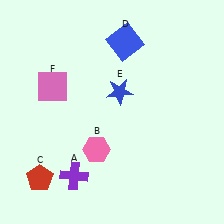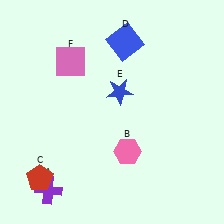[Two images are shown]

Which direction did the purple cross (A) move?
The purple cross (A) moved left.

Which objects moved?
The objects that moved are: the purple cross (A), the pink hexagon (B), the pink square (F).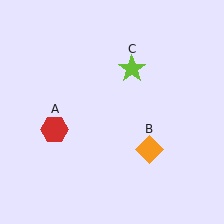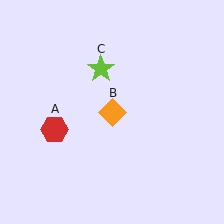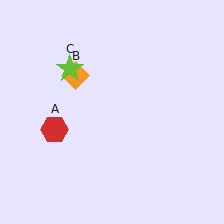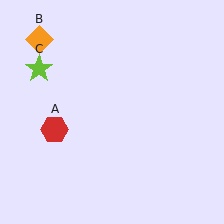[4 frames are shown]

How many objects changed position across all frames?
2 objects changed position: orange diamond (object B), lime star (object C).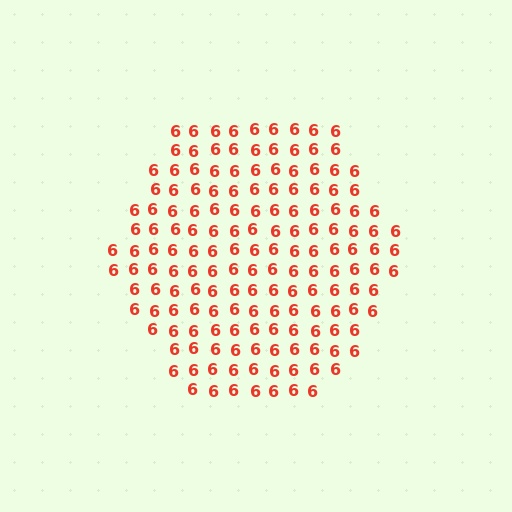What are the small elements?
The small elements are digit 6's.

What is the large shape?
The large shape is a hexagon.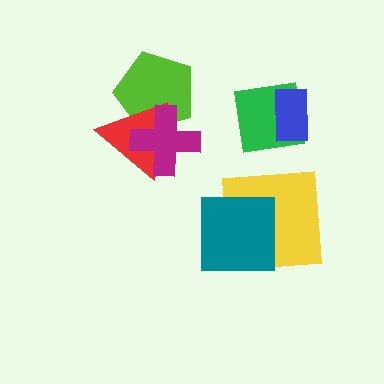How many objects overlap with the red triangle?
2 objects overlap with the red triangle.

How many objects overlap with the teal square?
1 object overlaps with the teal square.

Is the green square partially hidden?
Yes, it is partially covered by another shape.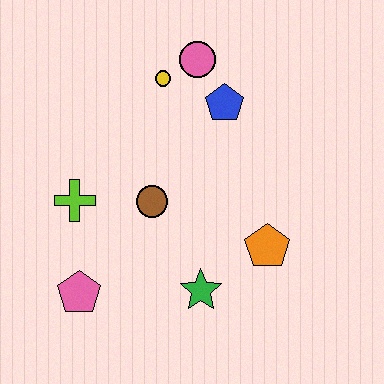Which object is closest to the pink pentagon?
The lime cross is closest to the pink pentagon.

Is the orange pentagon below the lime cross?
Yes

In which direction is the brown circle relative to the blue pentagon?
The brown circle is below the blue pentagon.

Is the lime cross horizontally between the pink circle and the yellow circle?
No